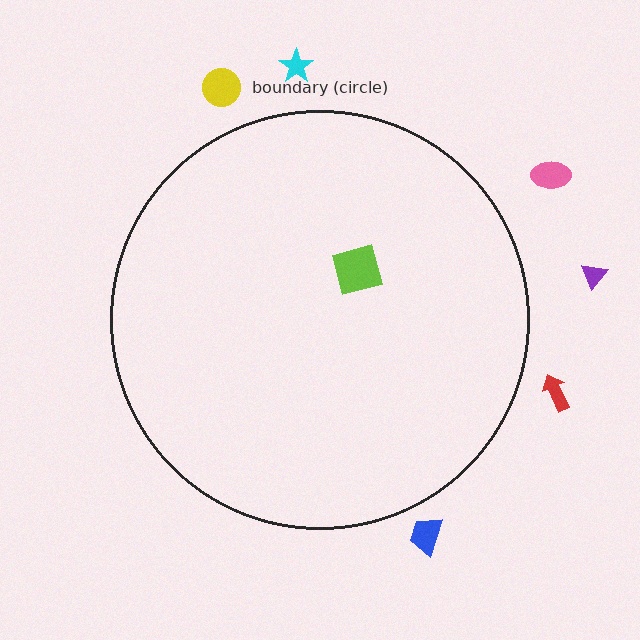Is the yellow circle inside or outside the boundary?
Outside.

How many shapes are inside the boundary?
1 inside, 6 outside.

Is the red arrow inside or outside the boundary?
Outside.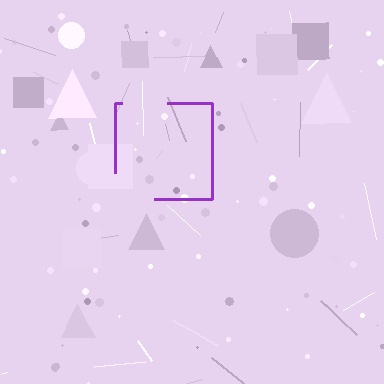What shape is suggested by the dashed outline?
The dashed outline suggests a square.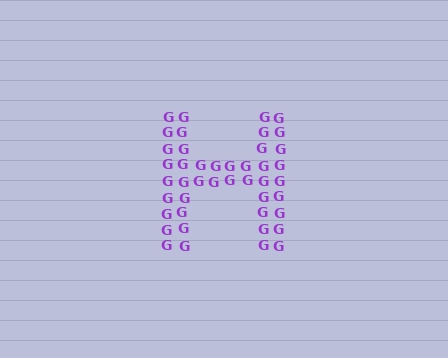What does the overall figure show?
The overall figure shows the letter H.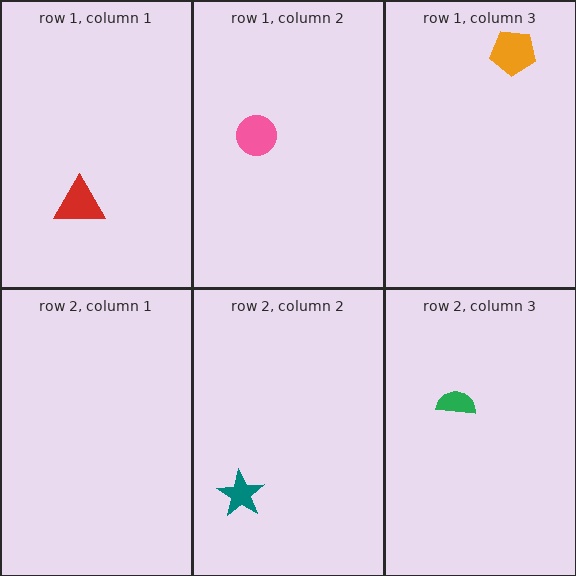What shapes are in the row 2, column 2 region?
The teal star.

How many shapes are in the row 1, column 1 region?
1.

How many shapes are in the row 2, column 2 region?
1.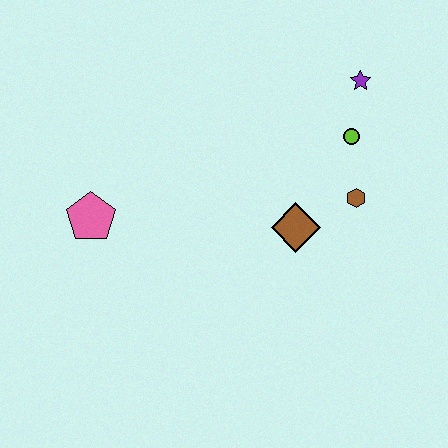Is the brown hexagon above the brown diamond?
Yes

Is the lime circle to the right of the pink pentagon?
Yes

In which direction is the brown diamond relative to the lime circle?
The brown diamond is below the lime circle.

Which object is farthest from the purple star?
The pink pentagon is farthest from the purple star.